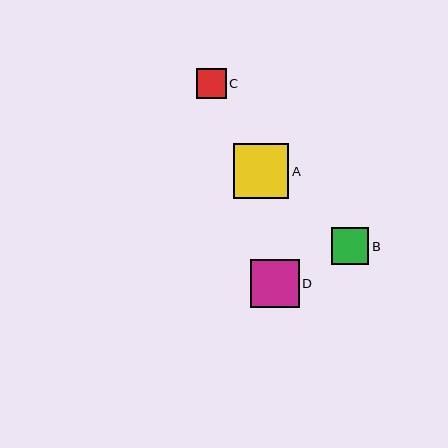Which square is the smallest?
Square C is the smallest with a size of approximately 30 pixels.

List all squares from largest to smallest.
From largest to smallest: A, D, B, C.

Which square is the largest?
Square A is the largest with a size of approximately 55 pixels.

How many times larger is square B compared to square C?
Square B is approximately 1.3 times the size of square C.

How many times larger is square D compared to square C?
Square D is approximately 1.6 times the size of square C.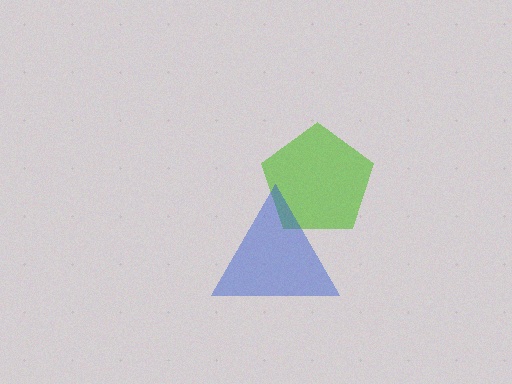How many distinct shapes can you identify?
There are 2 distinct shapes: a lime pentagon, a blue triangle.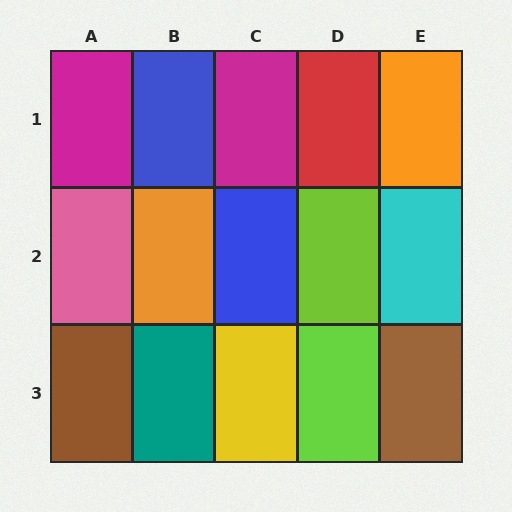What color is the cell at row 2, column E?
Cyan.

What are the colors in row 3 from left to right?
Brown, teal, yellow, lime, brown.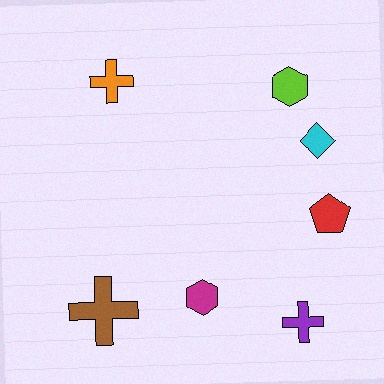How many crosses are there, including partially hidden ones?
There are 3 crosses.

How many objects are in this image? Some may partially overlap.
There are 7 objects.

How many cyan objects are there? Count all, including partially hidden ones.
There is 1 cyan object.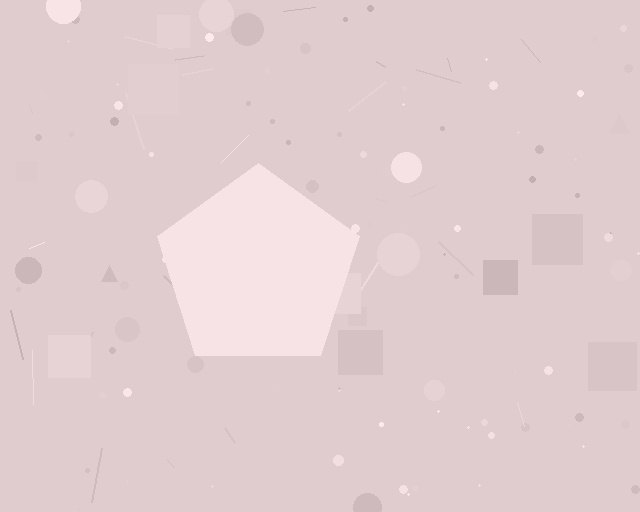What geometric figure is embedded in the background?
A pentagon is embedded in the background.